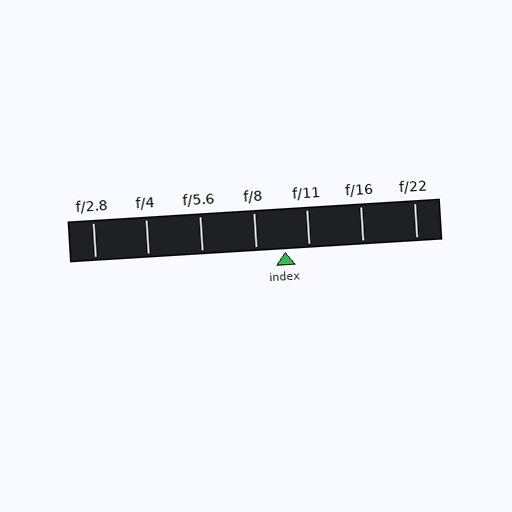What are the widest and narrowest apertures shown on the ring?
The widest aperture shown is f/2.8 and the narrowest is f/22.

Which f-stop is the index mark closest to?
The index mark is closest to f/11.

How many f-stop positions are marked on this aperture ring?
There are 7 f-stop positions marked.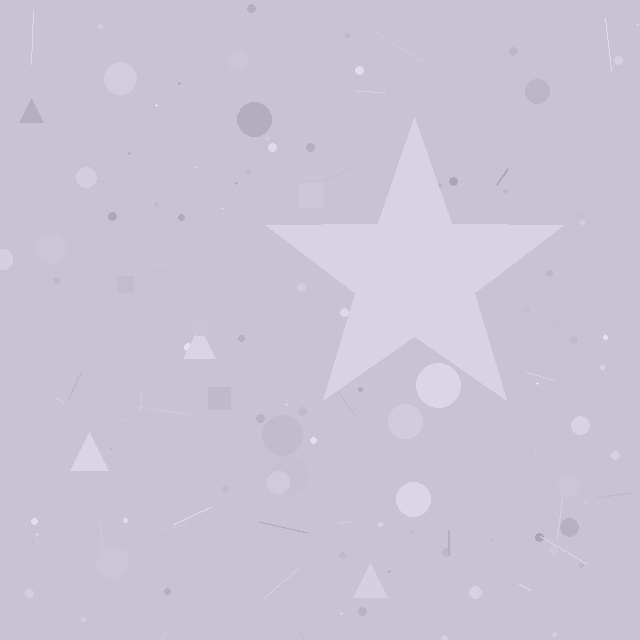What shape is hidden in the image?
A star is hidden in the image.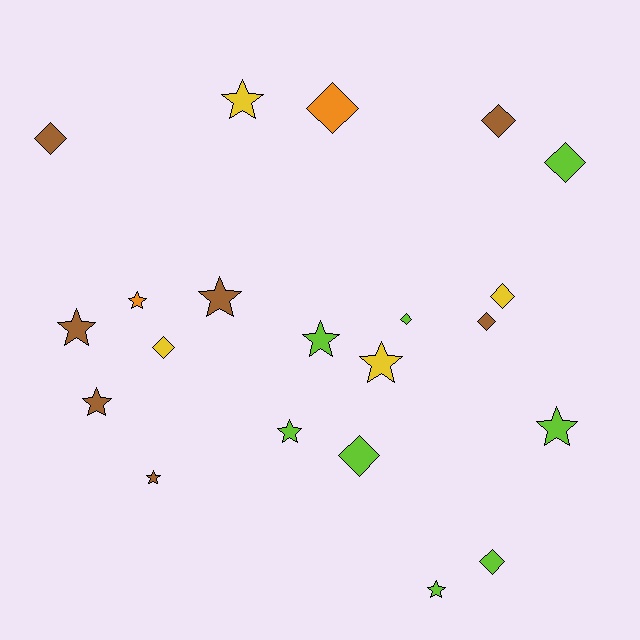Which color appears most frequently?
Lime, with 8 objects.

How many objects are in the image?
There are 21 objects.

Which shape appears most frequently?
Star, with 11 objects.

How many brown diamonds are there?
There are 3 brown diamonds.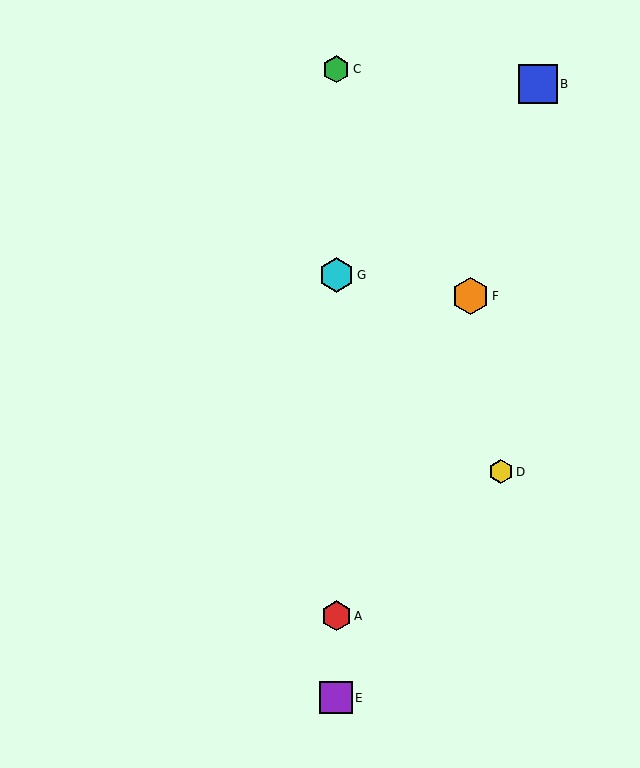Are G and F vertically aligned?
No, G is at x≈336 and F is at x≈470.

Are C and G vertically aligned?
Yes, both are at x≈336.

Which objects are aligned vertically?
Objects A, C, E, G are aligned vertically.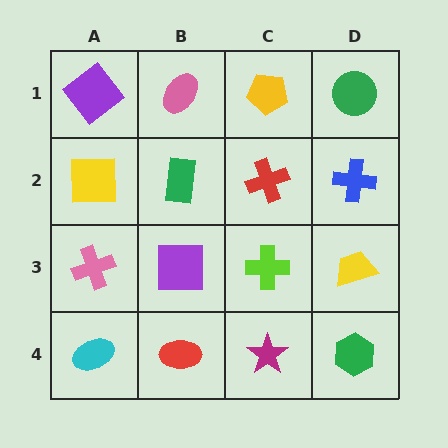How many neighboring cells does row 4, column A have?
2.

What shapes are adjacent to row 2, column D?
A green circle (row 1, column D), a yellow trapezoid (row 3, column D), a red cross (row 2, column C).